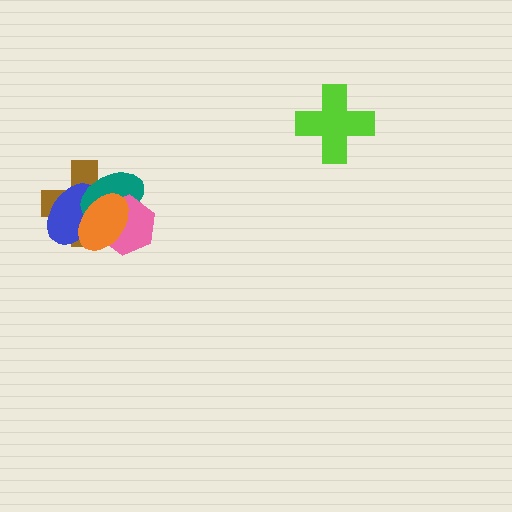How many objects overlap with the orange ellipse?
4 objects overlap with the orange ellipse.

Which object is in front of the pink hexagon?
The orange ellipse is in front of the pink hexagon.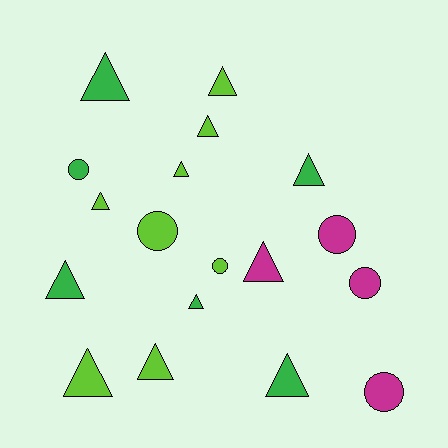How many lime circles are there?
There are 2 lime circles.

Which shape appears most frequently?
Triangle, with 12 objects.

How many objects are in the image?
There are 18 objects.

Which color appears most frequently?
Lime, with 8 objects.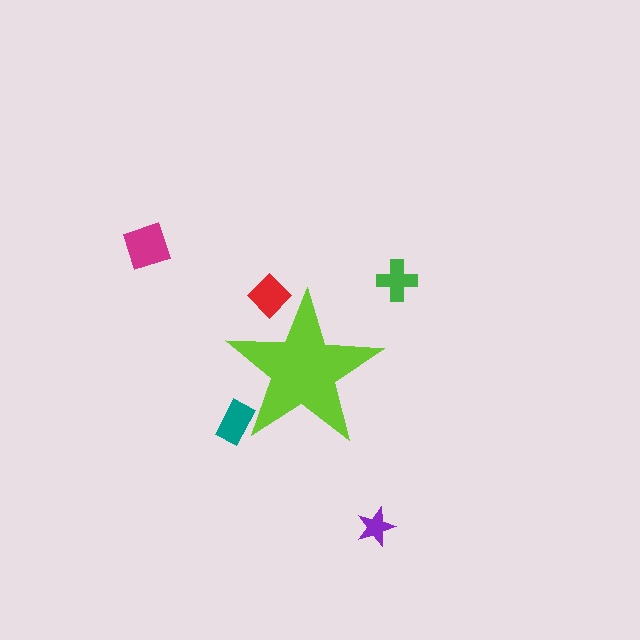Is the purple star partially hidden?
No, the purple star is fully visible.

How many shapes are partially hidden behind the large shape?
2 shapes are partially hidden.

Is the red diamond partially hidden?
Yes, the red diamond is partially hidden behind the lime star.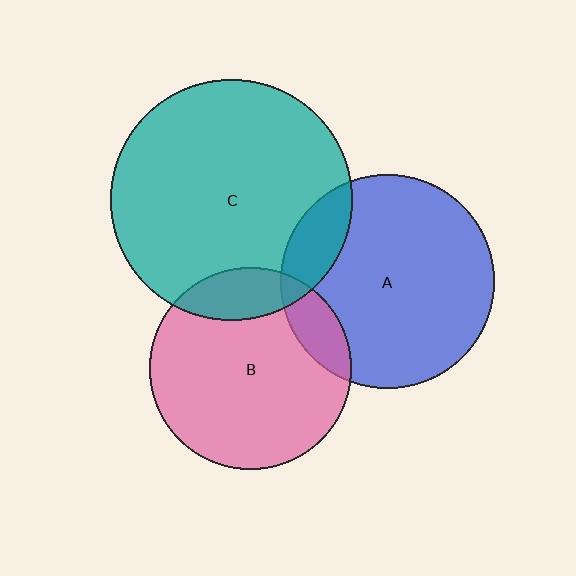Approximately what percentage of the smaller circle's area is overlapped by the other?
Approximately 15%.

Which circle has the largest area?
Circle C (teal).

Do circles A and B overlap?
Yes.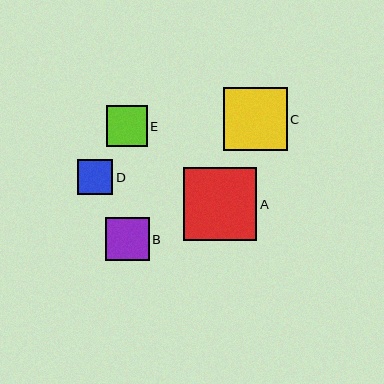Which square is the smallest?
Square D is the smallest with a size of approximately 35 pixels.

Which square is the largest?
Square A is the largest with a size of approximately 73 pixels.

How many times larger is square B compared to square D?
Square B is approximately 1.3 times the size of square D.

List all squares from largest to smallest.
From largest to smallest: A, C, B, E, D.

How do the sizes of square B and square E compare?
Square B and square E are approximately the same size.